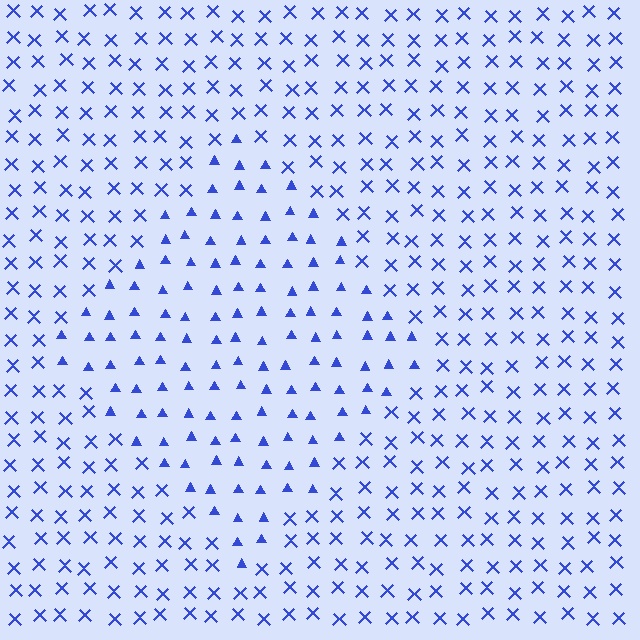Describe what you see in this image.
The image is filled with small blue elements arranged in a uniform grid. A diamond-shaped region contains triangles, while the surrounding area contains X marks. The boundary is defined purely by the change in element shape.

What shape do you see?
I see a diamond.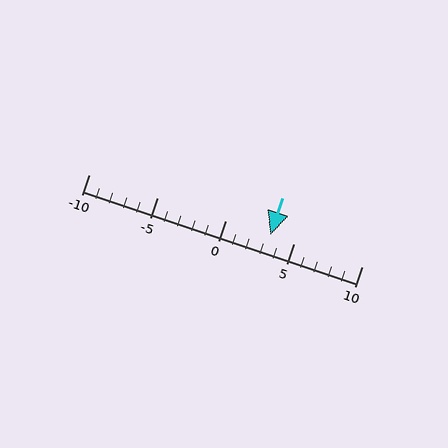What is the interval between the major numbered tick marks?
The major tick marks are spaced 5 units apart.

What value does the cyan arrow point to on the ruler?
The cyan arrow points to approximately 3.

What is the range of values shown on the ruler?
The ruler shows values from -10 to 10.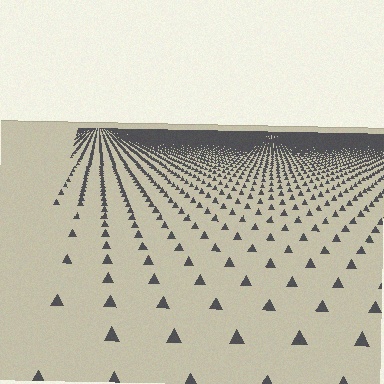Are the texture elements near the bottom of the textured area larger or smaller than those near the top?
Larger. Near the bottom, elements are closer to the viewer and appear at a bigger on-screen size.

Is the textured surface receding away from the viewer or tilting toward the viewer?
The surface is receding away from the viewer. Texture elements get smaller and denser toward the top.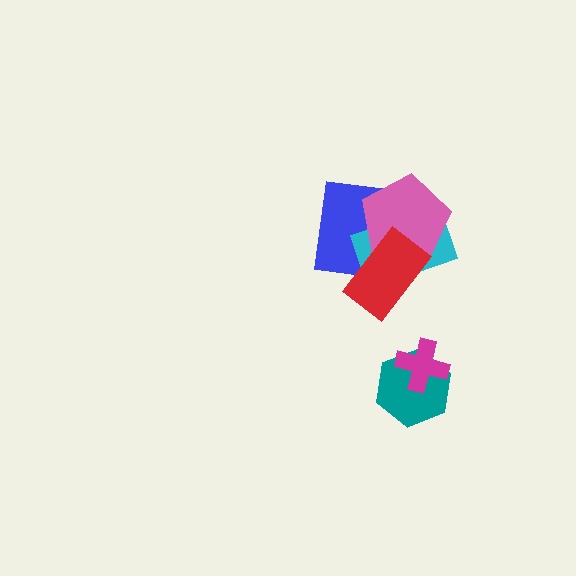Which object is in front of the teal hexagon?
The magenta cross is in front of the teal hexagon.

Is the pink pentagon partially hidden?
Yes, it is partially covered by another shape.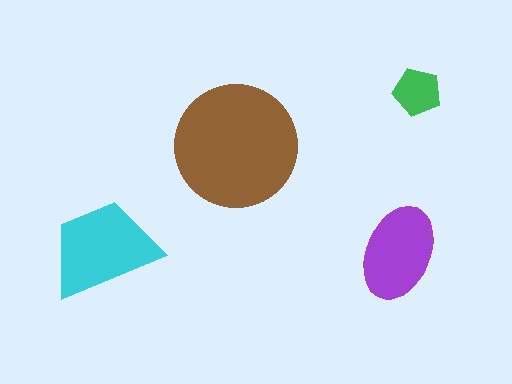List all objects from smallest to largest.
The green pentagon, the purple ellipse, the cyan trapezoid, the brown circle.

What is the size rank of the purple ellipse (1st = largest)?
3rd.